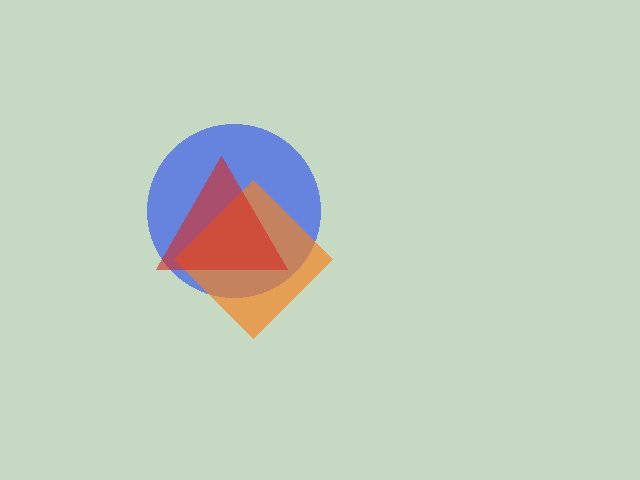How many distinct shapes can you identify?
There are 3 distinct shapes: a blue circle, an orange diamond, a red triangle.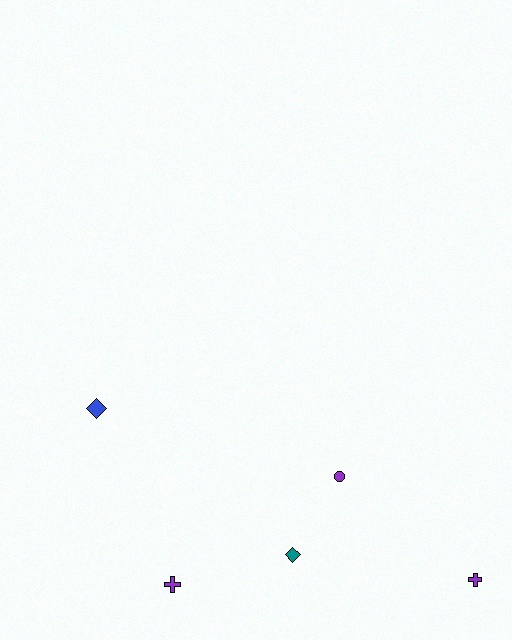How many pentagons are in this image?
There are no pentagons.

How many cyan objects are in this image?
There are no cyan objects.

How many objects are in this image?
There are 5 objects.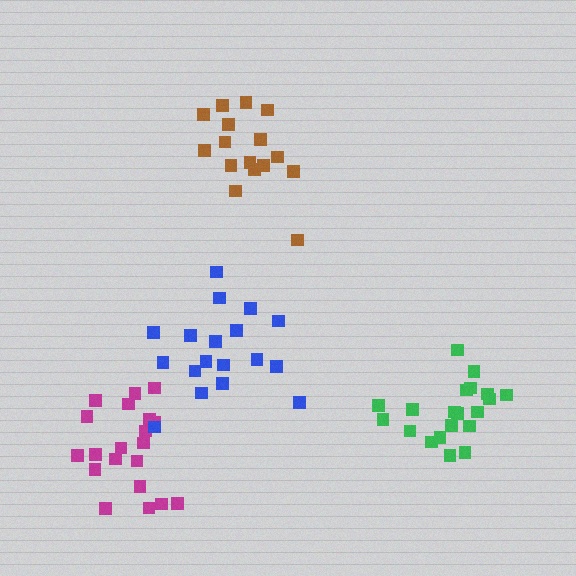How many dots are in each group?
Group 1: 20 dots, Group 2: 18 dots, Group 3: 20 dots, Group 4: 16 dots (74 total).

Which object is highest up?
The brown cluster is topmost.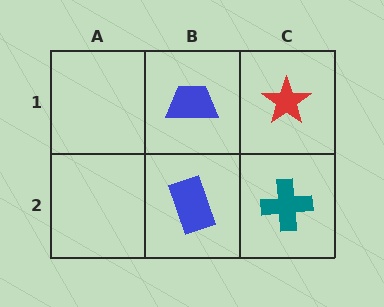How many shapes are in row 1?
2 shapes.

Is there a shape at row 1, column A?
No, that cell is empty.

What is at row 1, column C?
A red star.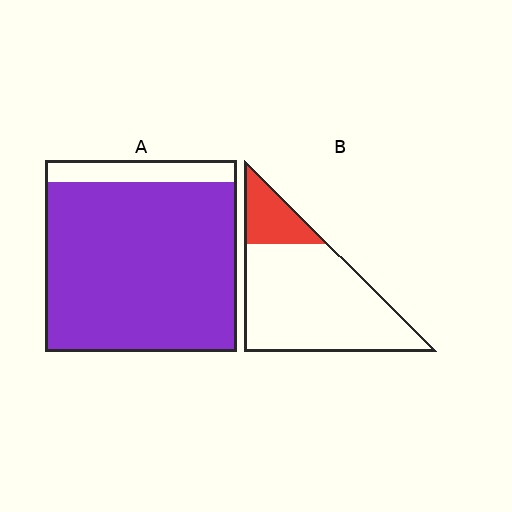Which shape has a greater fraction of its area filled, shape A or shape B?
Shape A.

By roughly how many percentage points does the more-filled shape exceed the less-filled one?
By roughly 70 percentage points (A over B).